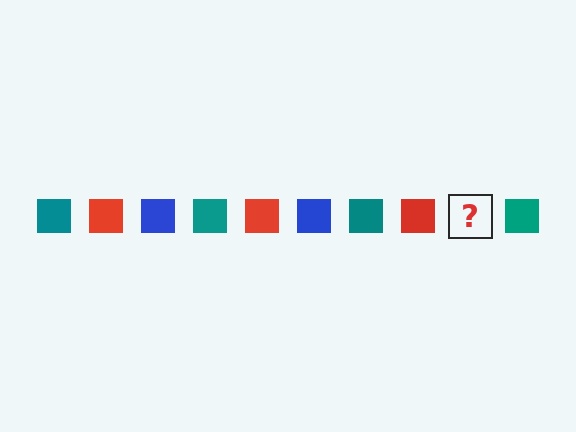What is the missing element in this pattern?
The missing element is a blue square.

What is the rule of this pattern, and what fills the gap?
The rule is that the pattern cycles through teal, red, blue squares. The gap should be filled with a blue square.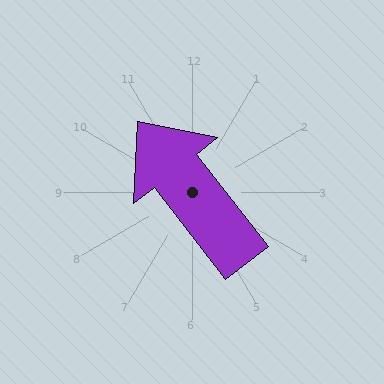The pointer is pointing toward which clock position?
Roughly 11 o'clock.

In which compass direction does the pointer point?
Northwest.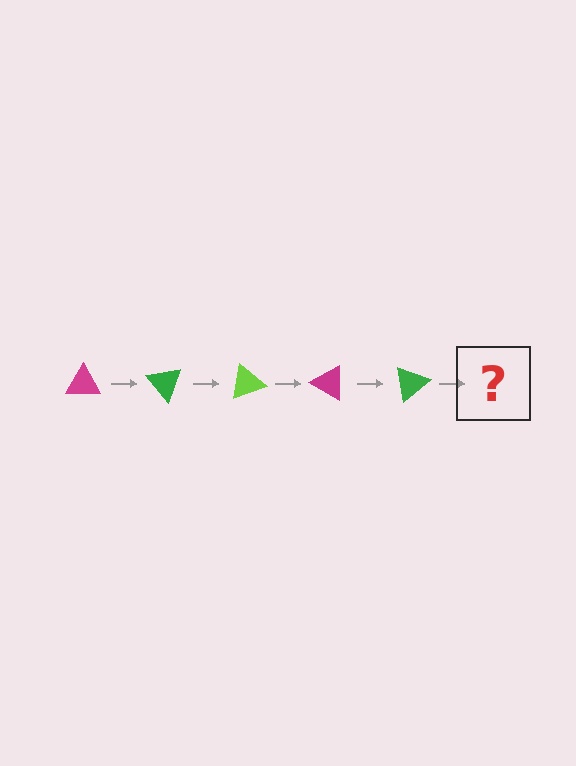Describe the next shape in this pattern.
It should be a lime triangle, rotated 250 degrees from the start.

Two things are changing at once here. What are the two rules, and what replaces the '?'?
The two rules are that it rotates 50 degrees each step and the color cycles through magenta, green, and lime. The '?' should be a lime triangle, rotated 250 degrees from the start.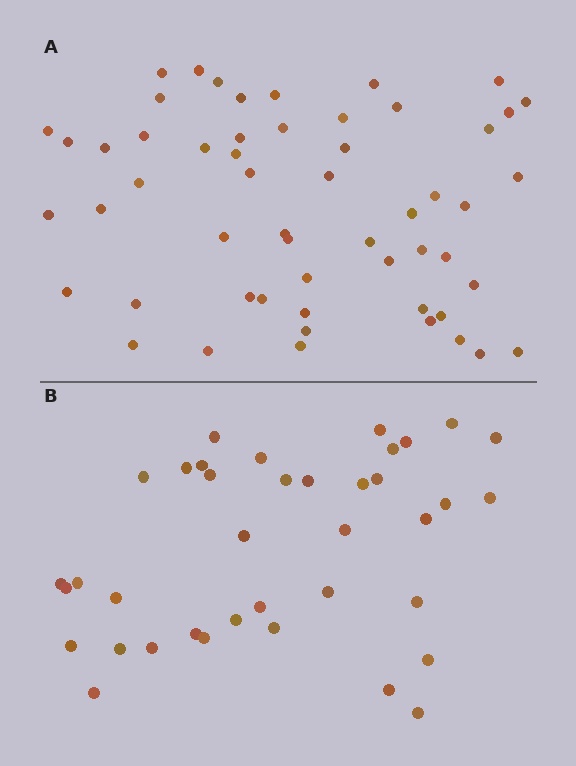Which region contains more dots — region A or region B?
Region A (the top region) has more dots.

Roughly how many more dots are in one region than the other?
Region A has approximately 15 more dots than region B.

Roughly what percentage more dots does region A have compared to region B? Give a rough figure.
About 45% more.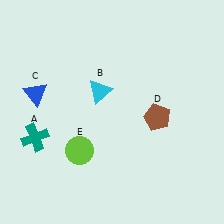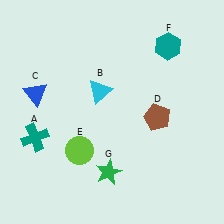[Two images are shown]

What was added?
A teal hexagon (F), a green star (G) were added in Image 2.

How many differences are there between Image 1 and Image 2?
There are 2 differences between the two images.